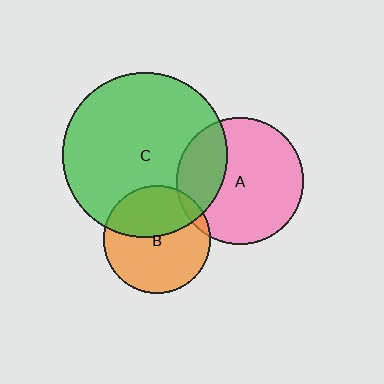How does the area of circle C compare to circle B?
Approximately 2.4 times.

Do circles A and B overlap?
Yes.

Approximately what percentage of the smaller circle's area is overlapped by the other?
Approximately 5%.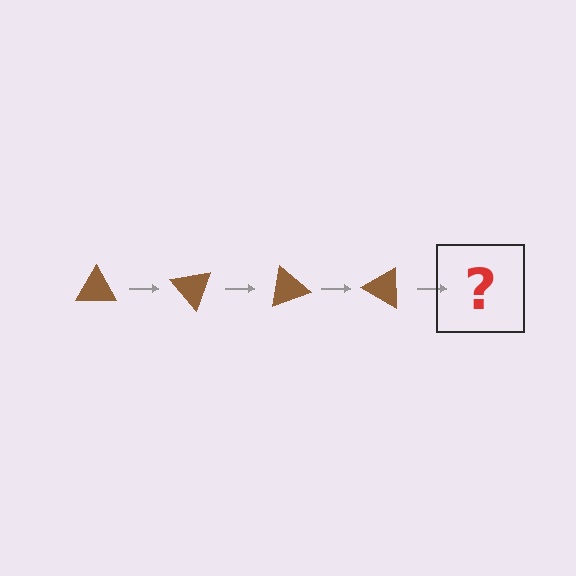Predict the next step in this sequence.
The next step is a brown triangle rotated 200 degrees.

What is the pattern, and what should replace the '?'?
The pattern is that the triangle rotates 50 degrees each step. The '?' should be a brown triangle rotated 200 degrees.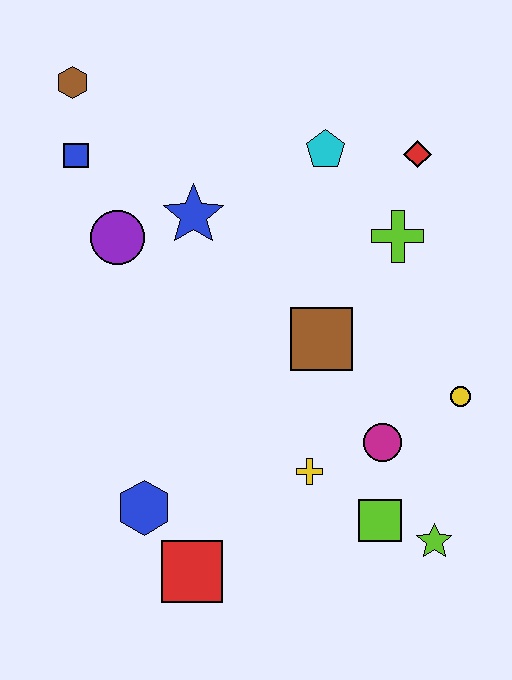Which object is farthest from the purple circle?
The lime star is farthest from the purple circle.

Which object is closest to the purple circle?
The blue star is closest to the purple circle.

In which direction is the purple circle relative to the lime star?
The purple circle is to the left of the lime star.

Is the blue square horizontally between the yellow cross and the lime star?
No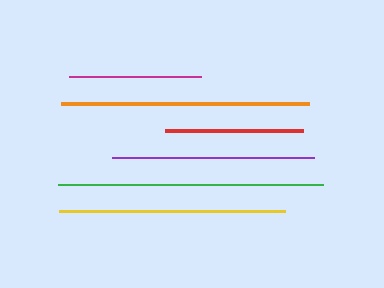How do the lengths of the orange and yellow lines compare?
The orange and yellow lines are approximately the same length.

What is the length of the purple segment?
The purple segment is approximately 202 pixels long.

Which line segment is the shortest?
The magenta line is the shortest at approximately 132 pixels.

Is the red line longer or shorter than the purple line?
The purple line is longer than the red line.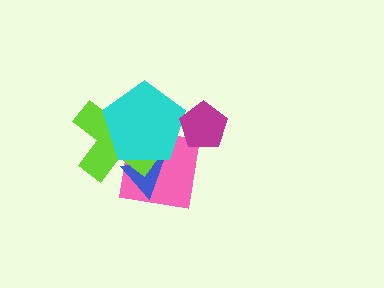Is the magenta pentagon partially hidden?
No, no other shape covers it.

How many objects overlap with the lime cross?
3 objects overlap with the lime cross.